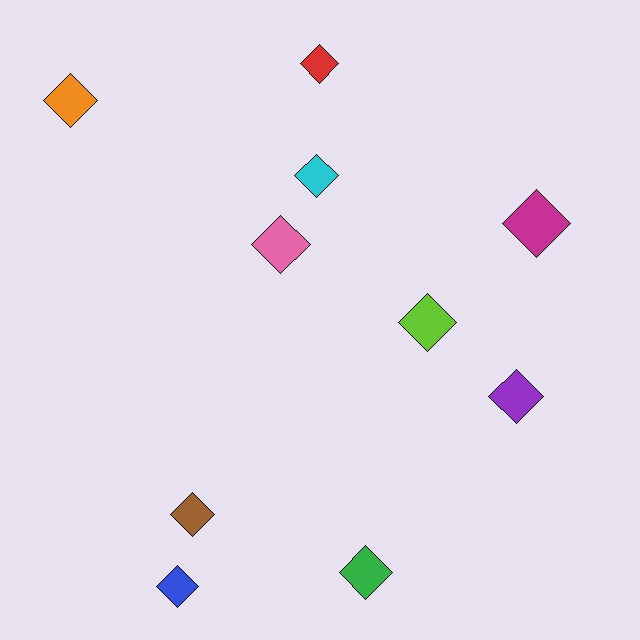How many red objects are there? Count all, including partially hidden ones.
There is 1 red object.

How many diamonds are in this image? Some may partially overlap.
There are 10 diamonds.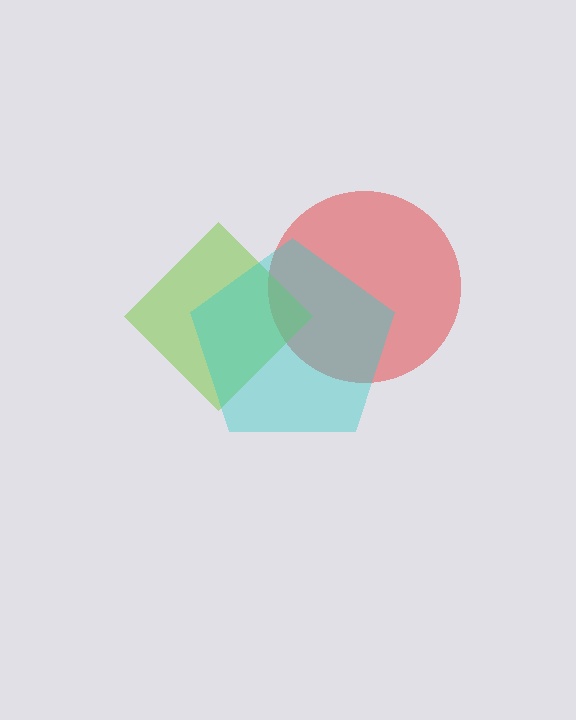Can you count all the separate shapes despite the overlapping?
Yes, there are 3 separate shapes.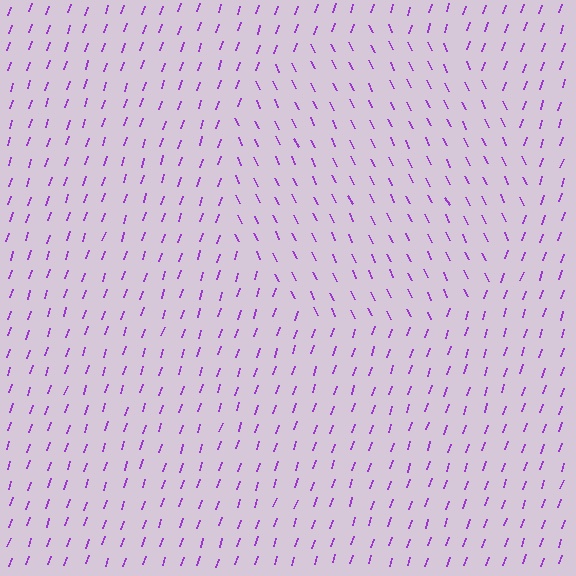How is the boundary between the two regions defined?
The boundary is defined purely by a change in line orientation (approximately 45 degrees difference). All lines are the same color and thickness.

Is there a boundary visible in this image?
Yes, there is a texture boundary formed by a change in line orientation.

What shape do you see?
I see a circle.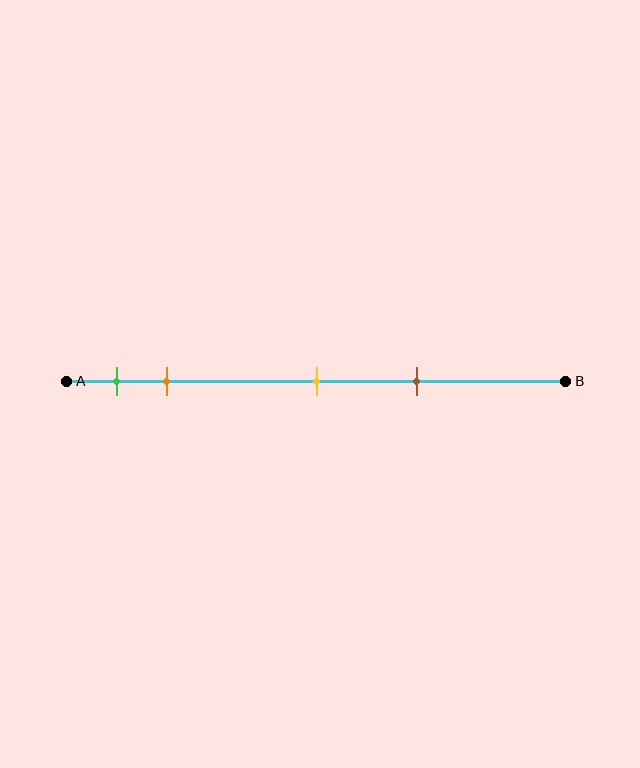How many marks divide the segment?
There are 4 marks dividing the segment.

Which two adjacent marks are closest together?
The green and orange marks are the closest adjacent pair.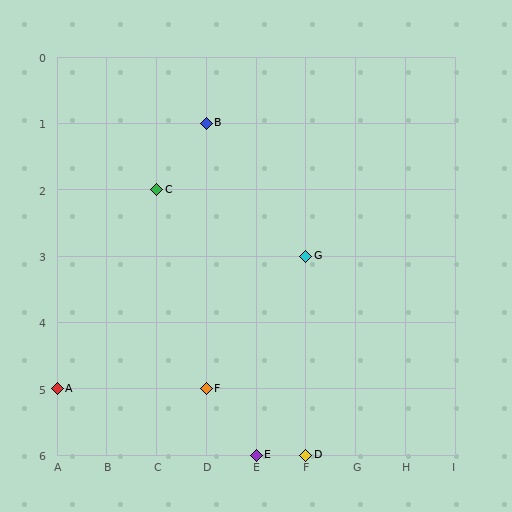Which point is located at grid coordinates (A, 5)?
Point A is at (A, 5).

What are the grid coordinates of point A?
Point A is at grid coordinates (A, 5).